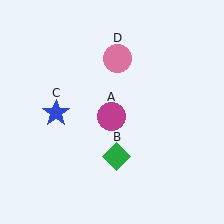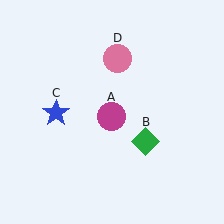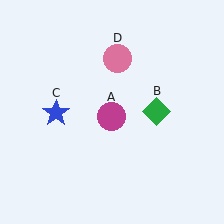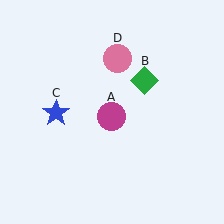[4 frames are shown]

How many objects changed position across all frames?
1 object changed position: green diamond (object B).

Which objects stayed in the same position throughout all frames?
Magenta circle (object A) and blue star (object C) and pink circle (object D) remained stationary.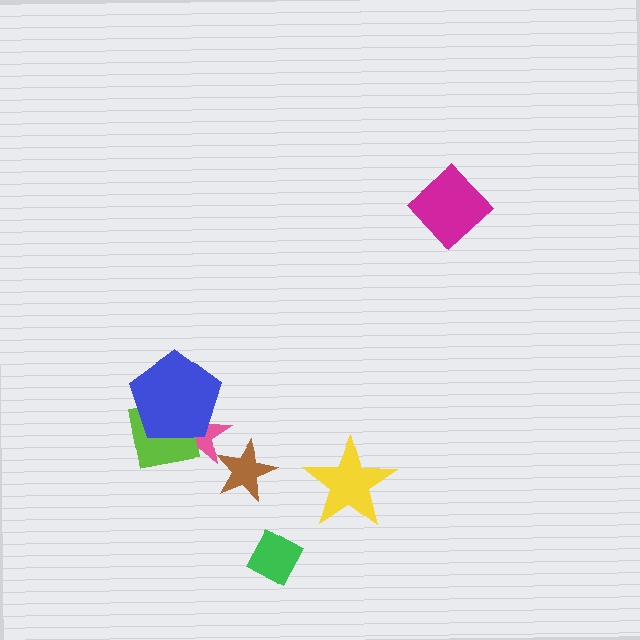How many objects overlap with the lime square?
2 objects overlap with the lime square.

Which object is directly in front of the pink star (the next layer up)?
The lime square is directly in front of the pink star.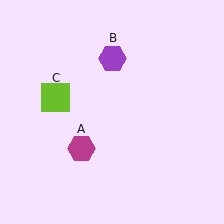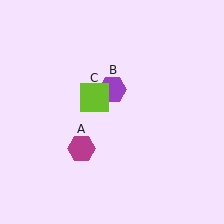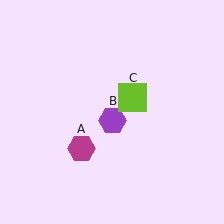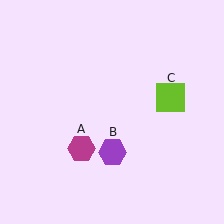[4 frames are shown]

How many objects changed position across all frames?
2 objects changed position: purple hexagon (object B), lime square (object C).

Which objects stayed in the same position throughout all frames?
Magenta hexagon (object A) remained stationary.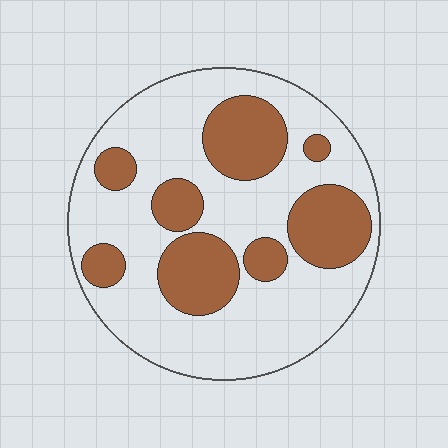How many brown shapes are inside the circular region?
8.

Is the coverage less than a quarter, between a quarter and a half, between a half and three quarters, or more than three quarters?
Between a quarter and a half.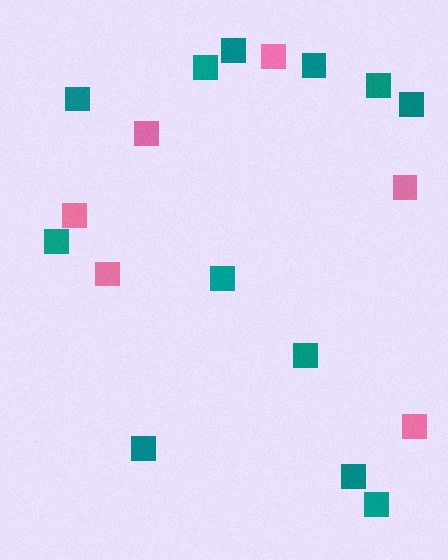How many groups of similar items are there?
There are 2 groups: one group of teal squares (12) and one group of pink squares (6).